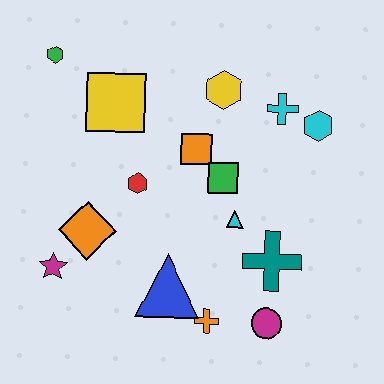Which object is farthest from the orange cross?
The green hexagon is farthest from the orange cross.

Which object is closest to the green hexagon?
The yellow square is closest to the green hexagon.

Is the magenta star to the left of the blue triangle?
Yes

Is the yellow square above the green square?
Yes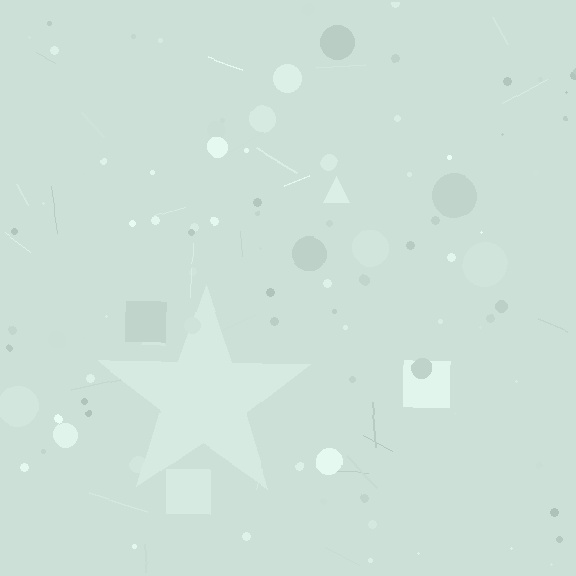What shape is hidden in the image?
A star is hidden in the image.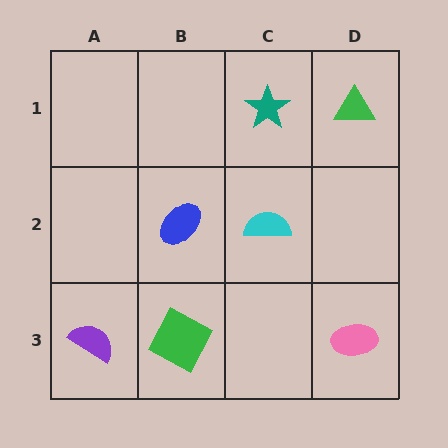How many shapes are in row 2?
2 shapes.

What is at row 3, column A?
A purple semicircle.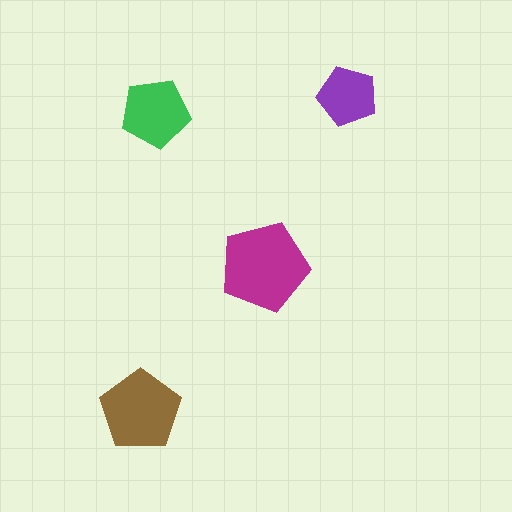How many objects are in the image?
There are 4 objects in the image.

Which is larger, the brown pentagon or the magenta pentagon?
The magenta one.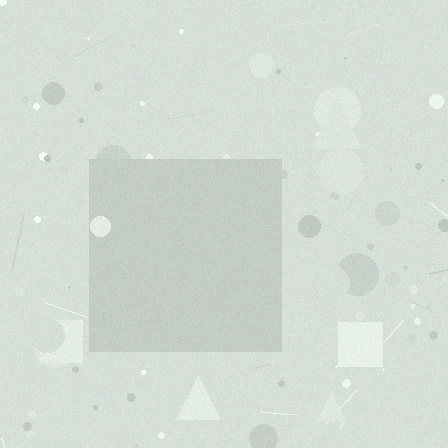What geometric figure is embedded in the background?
A square is embedded in the background.